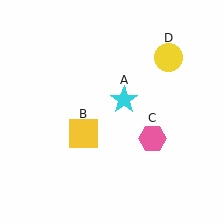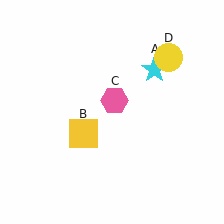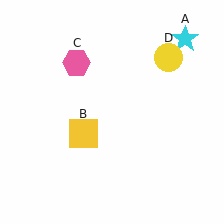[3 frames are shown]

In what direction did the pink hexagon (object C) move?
The pink hexagon (object C) moved up and to the left.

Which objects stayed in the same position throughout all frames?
Yellow square (object B) and yellow circle (object D) remained stationary.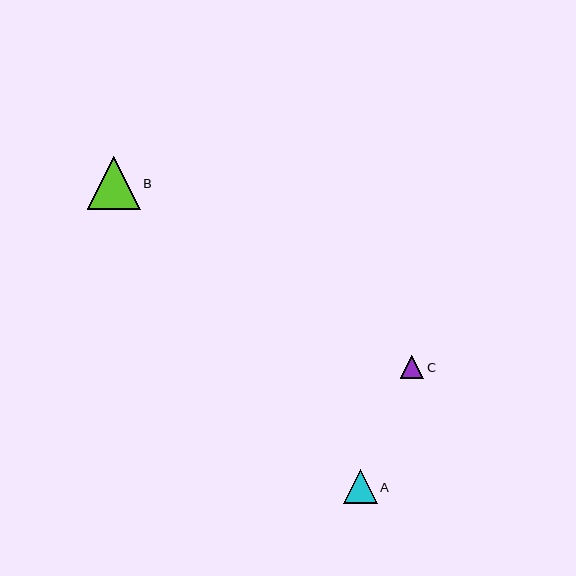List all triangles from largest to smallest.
From largest to smallest: B, A, C.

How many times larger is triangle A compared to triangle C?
Triangle A is approximately 1.4 times the size of triangle C.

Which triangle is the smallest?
Triangle C is the smallest with a size of approximately 23 pixels.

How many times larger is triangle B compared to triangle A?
Triangle B is approximately 1.6 times the size of triangle A.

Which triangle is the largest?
Triangle B is the largest with a size of approximately 53 pixels.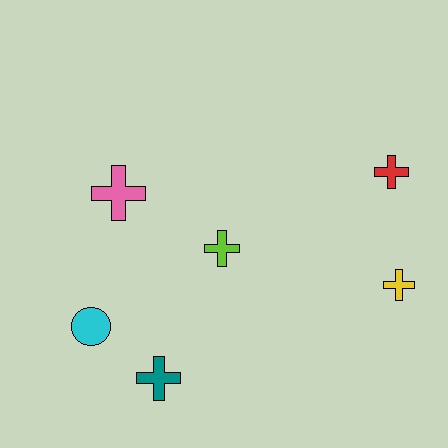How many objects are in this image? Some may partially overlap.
There are 6 objects.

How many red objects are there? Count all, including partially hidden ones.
There is 1 red object.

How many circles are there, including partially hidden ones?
There is 1 circle.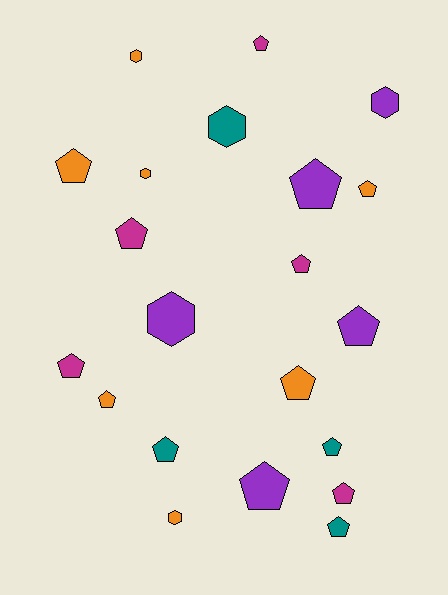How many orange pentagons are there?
There are 4 orange pentagons.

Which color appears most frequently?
Orange, with 7 objects.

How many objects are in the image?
There are 21 objects.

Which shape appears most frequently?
Pentagon, with 15 objects.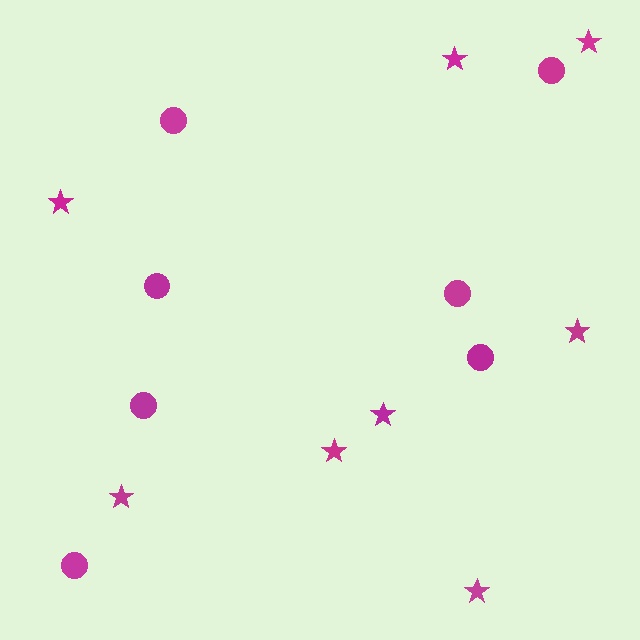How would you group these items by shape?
There are 2 groups: one group of circles (7) and one group of stars (8).